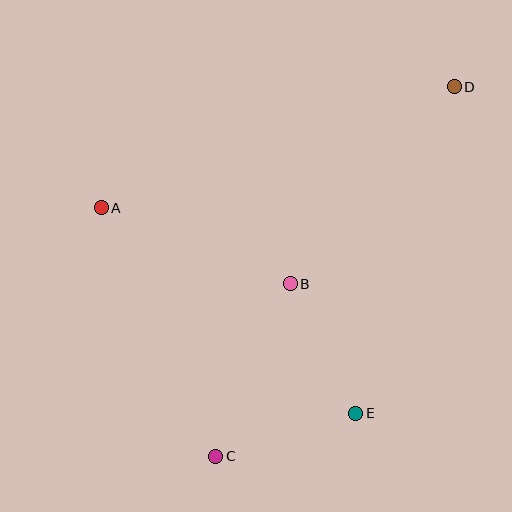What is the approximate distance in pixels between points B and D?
The distance between B and D is approximately 256 pixels.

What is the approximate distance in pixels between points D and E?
The distance between D and E is approximately 341 pixels.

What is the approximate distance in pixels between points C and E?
The distance between C and E is approximately 147 pixels.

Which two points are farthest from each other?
Points C and D are farthest from each other.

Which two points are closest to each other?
Points B and E are closest to each other.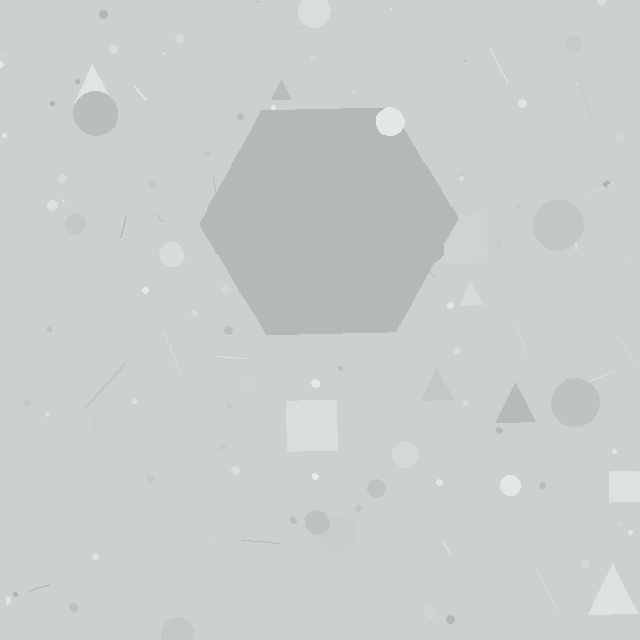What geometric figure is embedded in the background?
A hexagon is embedded in the background.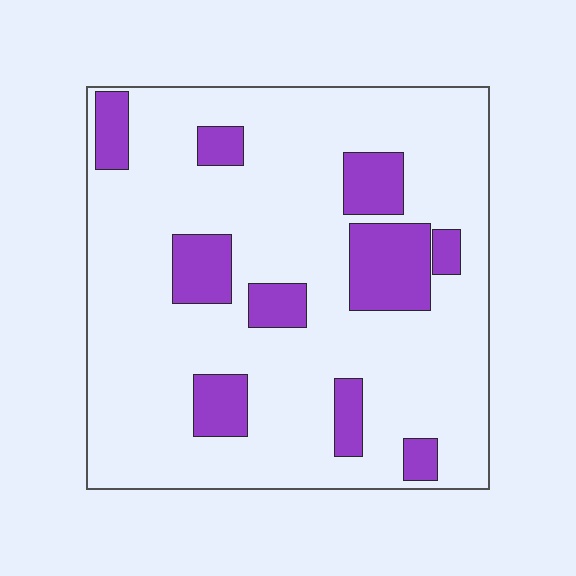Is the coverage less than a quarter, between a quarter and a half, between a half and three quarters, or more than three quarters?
Less than a quarter.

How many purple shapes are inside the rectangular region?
10.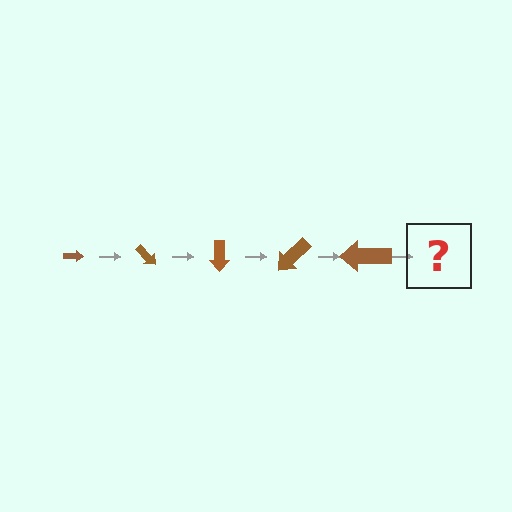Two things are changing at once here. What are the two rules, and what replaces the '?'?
The two rules are that the arrow grows larger each step and it rotates 45 degrees each step. The '?' should be an arrow, larger than the previous one and rotated 225 degrees from the start.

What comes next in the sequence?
The next element should be an arrow, larger than the previous one and rotated 225 degrees from the start.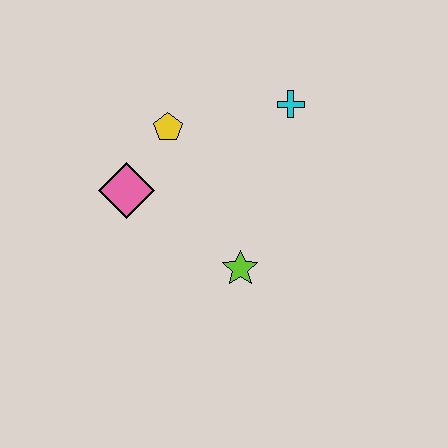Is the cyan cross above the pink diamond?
Yes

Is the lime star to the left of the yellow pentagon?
No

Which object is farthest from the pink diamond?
The cyan cross is farthest from the pink diamond.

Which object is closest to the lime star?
The pink diamond is closest to the lime star.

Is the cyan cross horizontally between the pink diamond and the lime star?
No